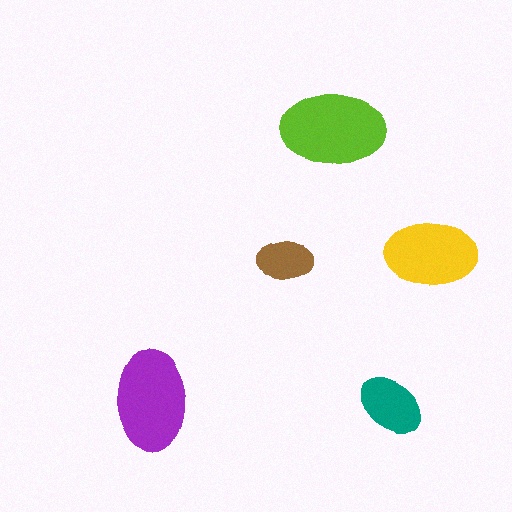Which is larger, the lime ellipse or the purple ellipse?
The lime one.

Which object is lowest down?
The purple ellipse is bottommost.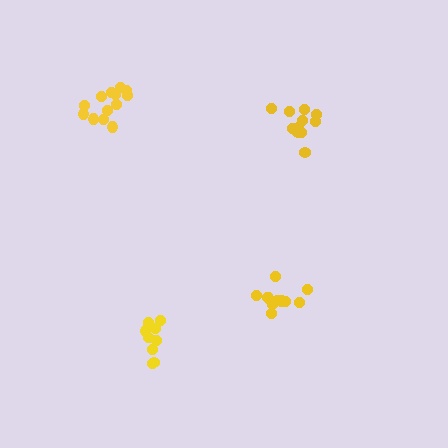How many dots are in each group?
Group 1: 12 dots, Group 2: 13 dots, Group 3: 9 dots, Group 4: 12 dots (46 total).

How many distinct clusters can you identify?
There are 4 distinct clusters.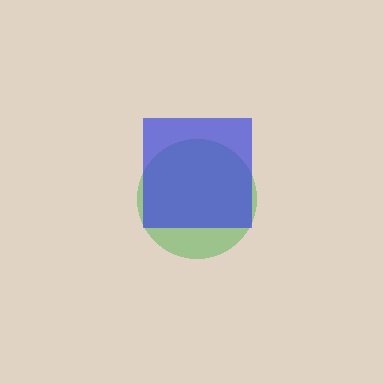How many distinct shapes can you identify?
There are 2 distinct shapes: a green circle, a blue square.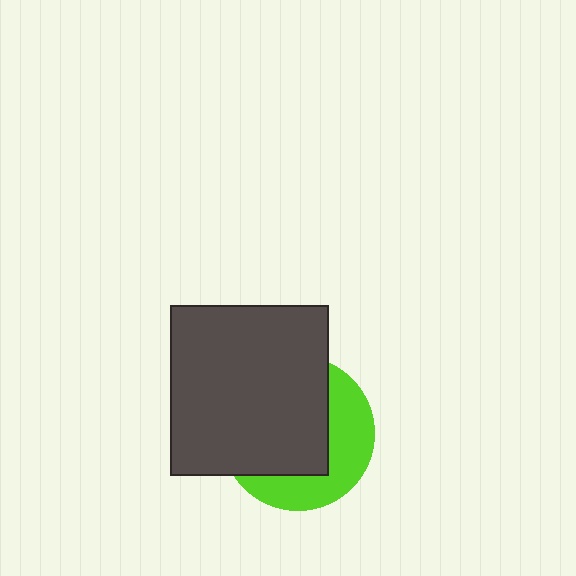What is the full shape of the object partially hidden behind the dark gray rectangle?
The partially hidden object is a lime circle.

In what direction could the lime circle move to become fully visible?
The lime circle could move toward the lower-right. That would shift it out from behind the dark gray rectangle entirely.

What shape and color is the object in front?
The object in front is a dark gray rectangle.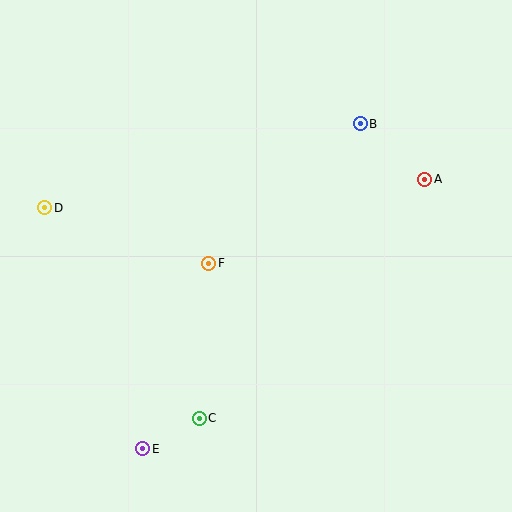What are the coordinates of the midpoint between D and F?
The midpoint between D and F is at (127, 235).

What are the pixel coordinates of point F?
Point F is at (209, 263).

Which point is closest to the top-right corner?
Point B is closest to the top-right corner.